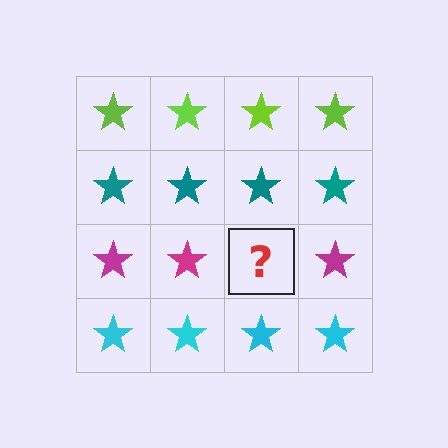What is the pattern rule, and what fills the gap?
The rule is that each row has a consistent color. The gap should be filled with a magenta star.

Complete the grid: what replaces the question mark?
The question mark should be replaced with a magenta star.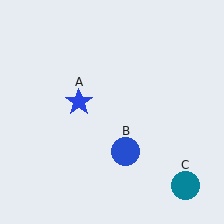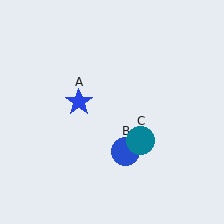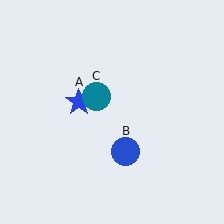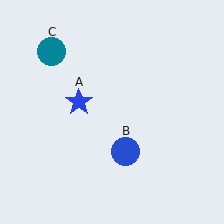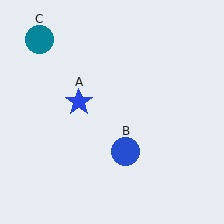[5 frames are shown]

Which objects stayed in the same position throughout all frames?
Blue star (object A) and blue circle (object B) remained stationary.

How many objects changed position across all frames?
1 object changed position: teal circle (object C).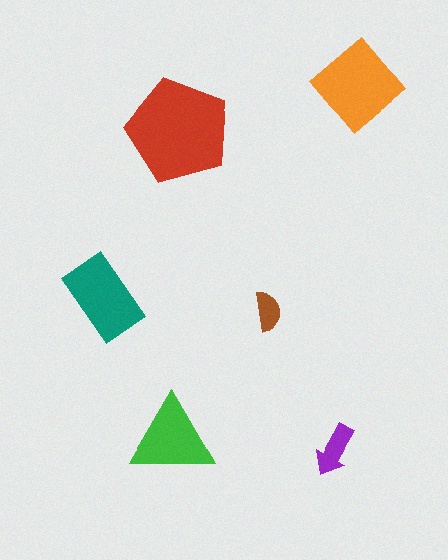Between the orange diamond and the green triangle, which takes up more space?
The orange diamond.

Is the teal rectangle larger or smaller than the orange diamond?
Smaller.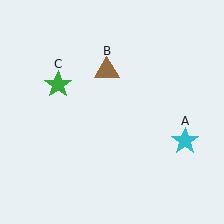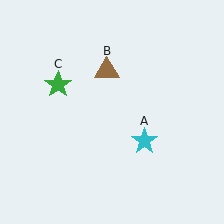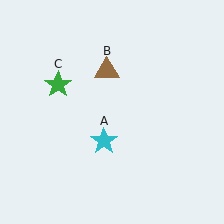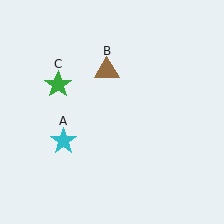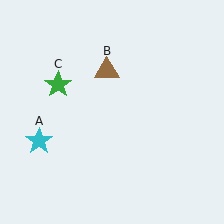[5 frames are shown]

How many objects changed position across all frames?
1 object changed position: cyan star (object A).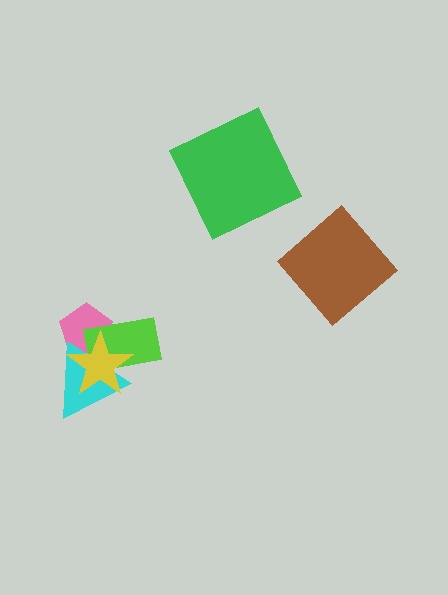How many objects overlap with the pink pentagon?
3 objects overlap with the pink pentagon.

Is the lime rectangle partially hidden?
Yes, it is partially covered by another shape.